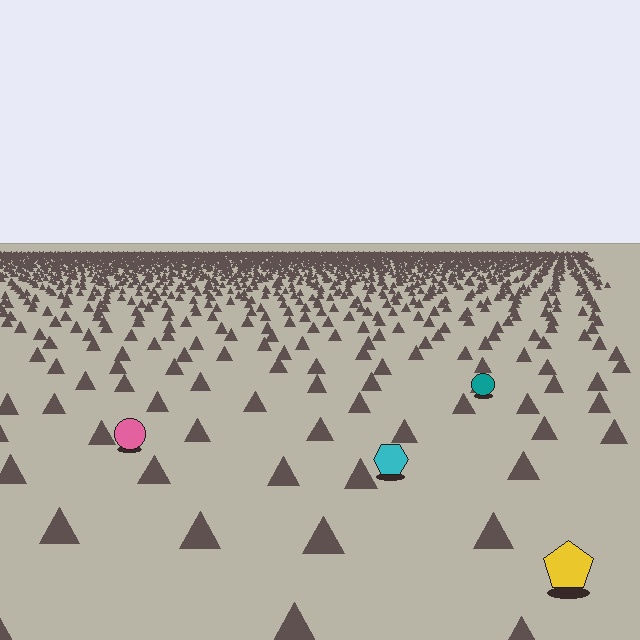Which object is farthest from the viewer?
The teal circle is farthest from the viewer. It appears smaller and the ground texture around it is denser.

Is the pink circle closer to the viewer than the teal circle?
Yes. The pink circle is closer — you can tell from the texture gradient: the ground texture is coarser near it.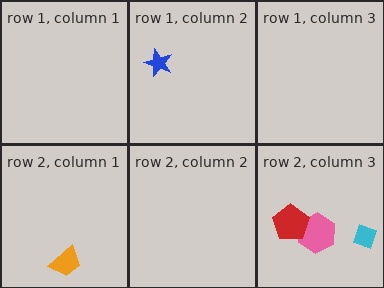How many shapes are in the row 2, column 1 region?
1.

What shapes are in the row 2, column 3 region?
The pink hexagon, the cyan diamond, the red pentagon.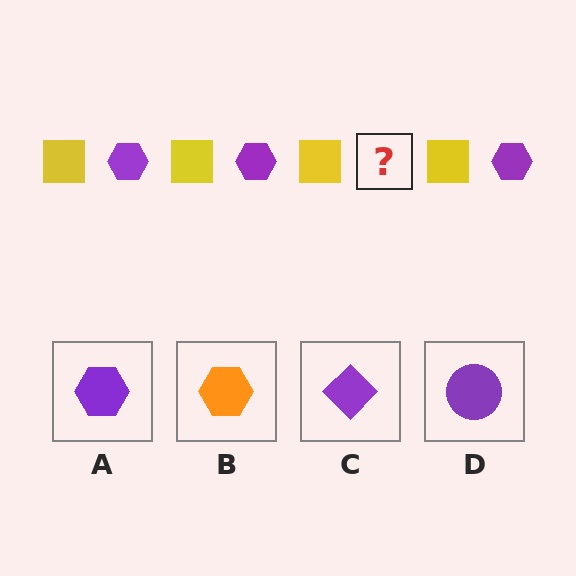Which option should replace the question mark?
Option A.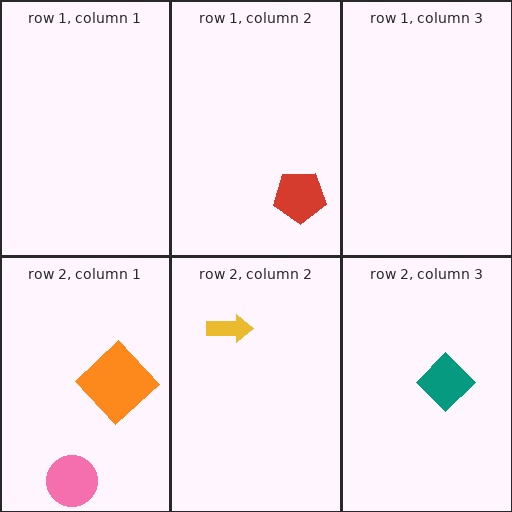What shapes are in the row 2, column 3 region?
The teal diamond.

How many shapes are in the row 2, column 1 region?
2.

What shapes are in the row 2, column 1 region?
The orange diamond, the pink circle.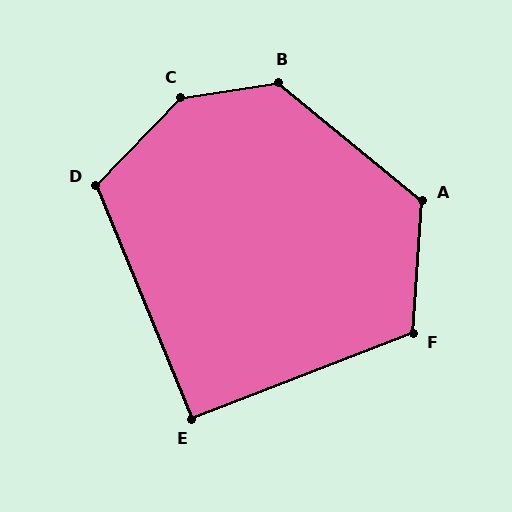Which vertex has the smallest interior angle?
E, at approximately 91 degrees.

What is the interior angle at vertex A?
Approximately 126 degrees (obtuse).